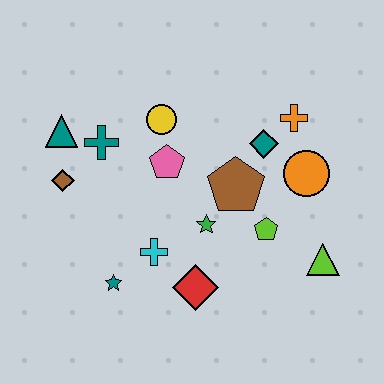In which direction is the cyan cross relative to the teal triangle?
The cyan cross is below the teal triangle.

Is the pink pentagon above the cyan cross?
Yes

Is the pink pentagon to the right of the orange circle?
No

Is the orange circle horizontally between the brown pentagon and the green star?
No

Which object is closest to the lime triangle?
The lime pentagon is closest to the lime triangle.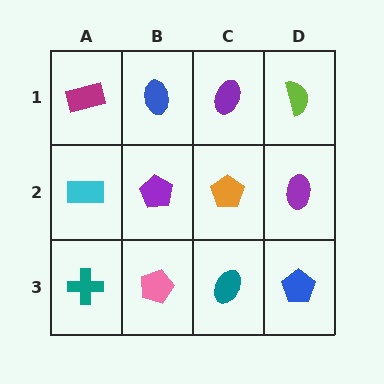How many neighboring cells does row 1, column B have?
3.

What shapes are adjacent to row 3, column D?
A purple ellipse (row 2, column D), a teal ellipse (row 3, column C).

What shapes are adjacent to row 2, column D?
A lime semicircle (row 1, column D), a blue pentagon (row 3, column D), an orange pentagon (row 2, column C).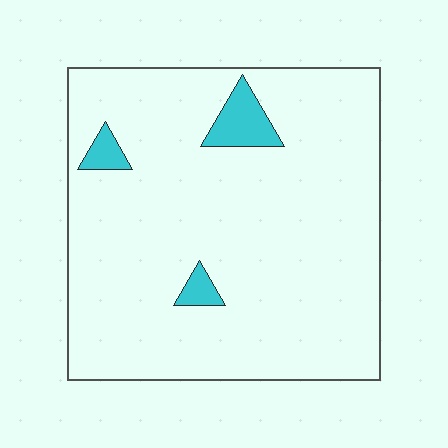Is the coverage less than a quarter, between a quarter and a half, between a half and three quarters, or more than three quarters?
Less than a quarter.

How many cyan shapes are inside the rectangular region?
3.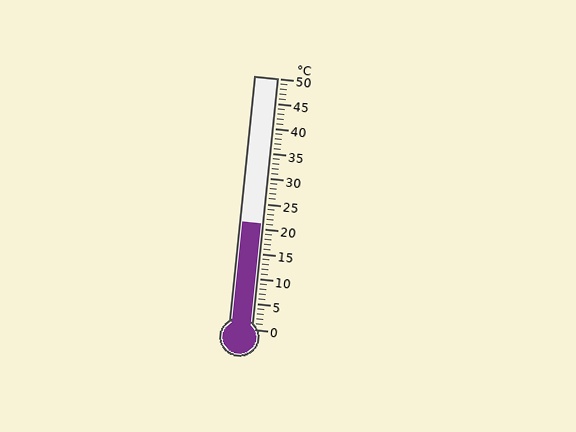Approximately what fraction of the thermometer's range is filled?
The thermometer is filled to approximately 40% of its range.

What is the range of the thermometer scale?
The thermometer scale ranges from 0°C to 50°C.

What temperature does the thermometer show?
The thermometer shows approximately 21°C.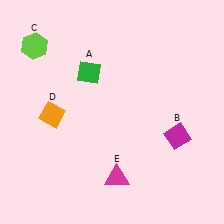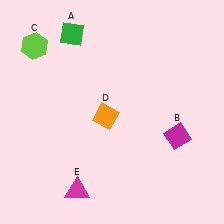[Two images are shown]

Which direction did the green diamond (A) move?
The green diamond (A) moved up.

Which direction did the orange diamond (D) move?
The orange diamond (D) moved right.